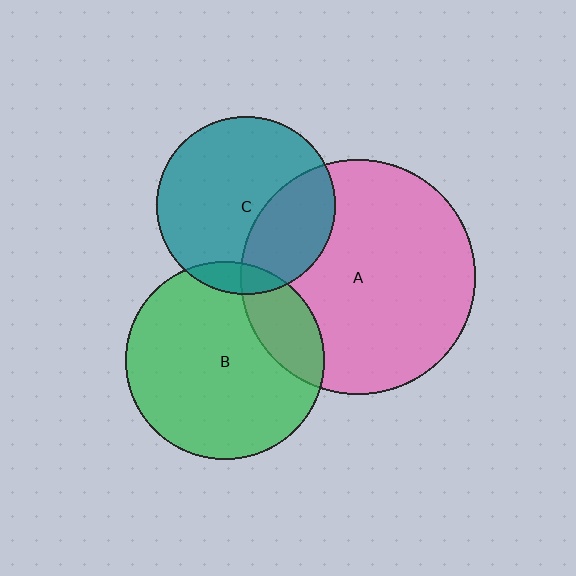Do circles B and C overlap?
Yes.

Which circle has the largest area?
Circle A (pink).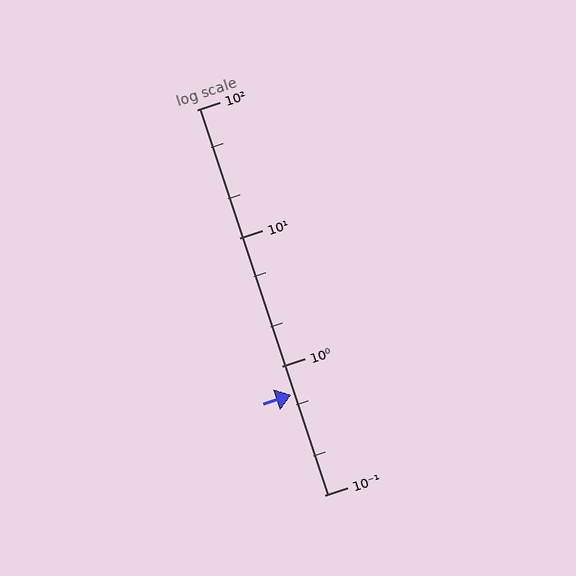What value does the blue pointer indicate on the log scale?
The pointer indicates approximately 0.6.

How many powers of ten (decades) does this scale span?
The scale spans 3 decades, from 0.1 to 100.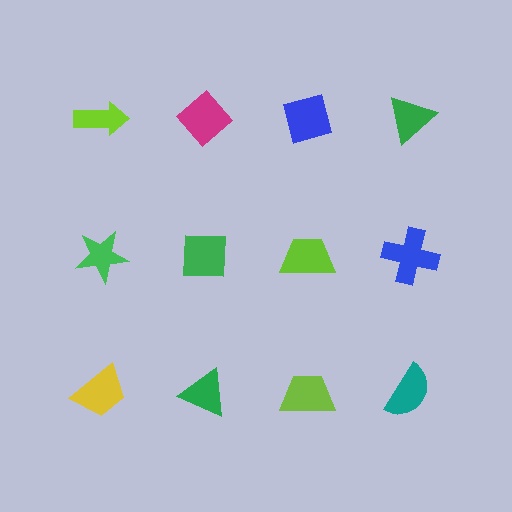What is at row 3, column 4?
A teal semicircle.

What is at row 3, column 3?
A lime trapezoid.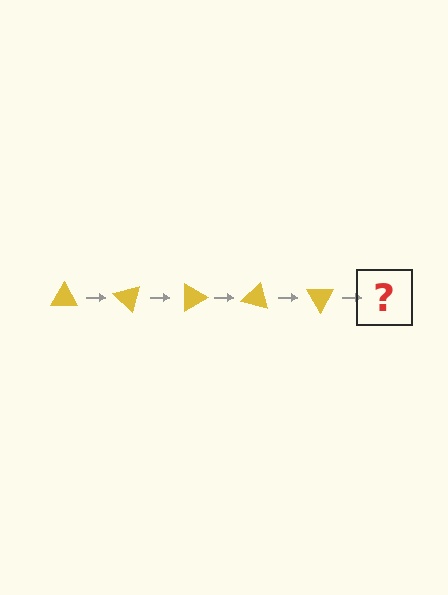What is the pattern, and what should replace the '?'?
The pattern is that the triangle rotates 45 degrees each step. The '?' should be a yellow triangle rotated 225 degrees.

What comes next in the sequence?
The next element should be a yellow triangle rotated 225 degrees.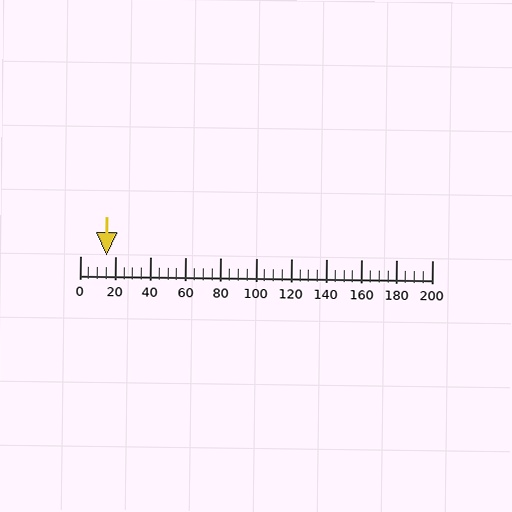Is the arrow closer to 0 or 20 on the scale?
The arrow is closer to 20.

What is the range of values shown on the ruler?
The ruler shows values from 0 to 200.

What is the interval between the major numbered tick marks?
The major tick marks are spaced 20 units apart.